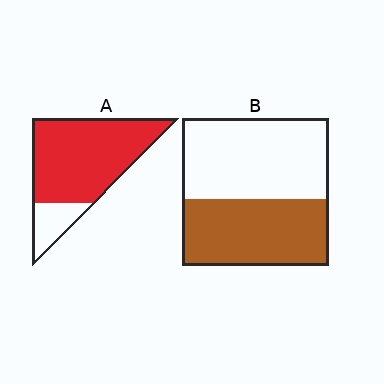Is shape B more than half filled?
No.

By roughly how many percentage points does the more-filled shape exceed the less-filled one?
By roughly 35 percentage points (A over B).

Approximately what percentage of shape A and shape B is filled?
A is approximately 80% and B is approximately 45%.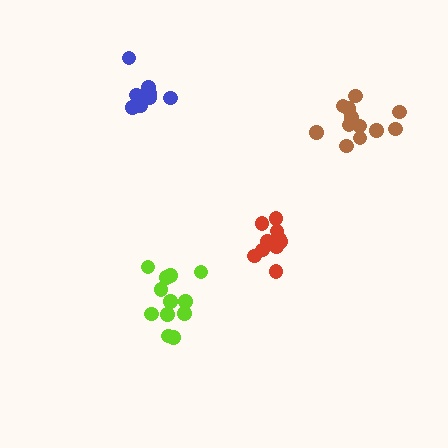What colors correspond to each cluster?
The clusters are colored: lime, blue, brown, red.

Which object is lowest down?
The lime cluster is bottommost.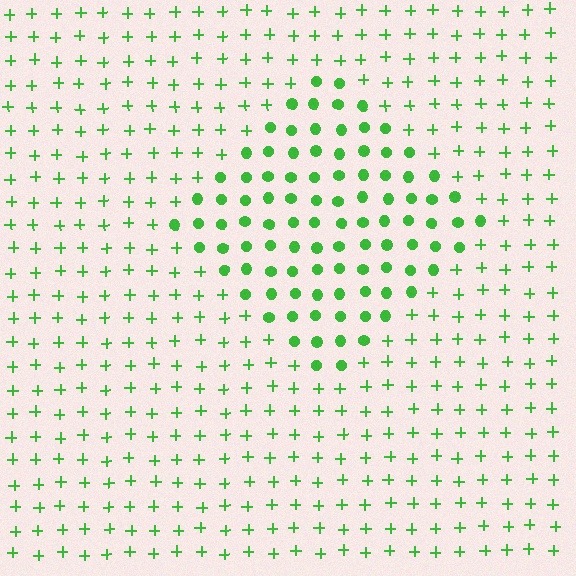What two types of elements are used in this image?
The image uses circles inside the diamond region and plus signs outside it.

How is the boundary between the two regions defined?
The boundary is defined by a change in element shape: circles inside vs. plus signs outside. All elements share the same color and spacing.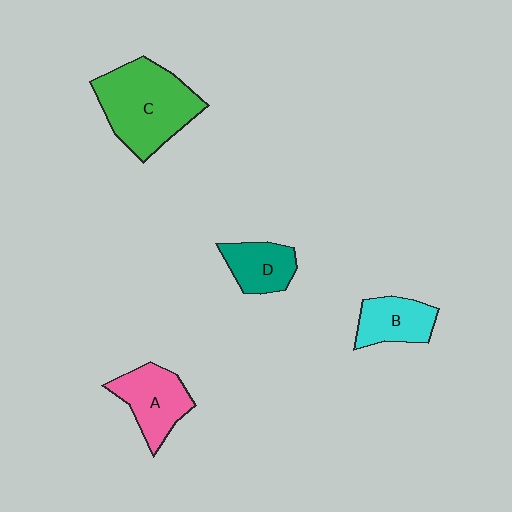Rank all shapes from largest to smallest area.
From largest to smallest: C (green), A (pink), B (cyan), D (teal).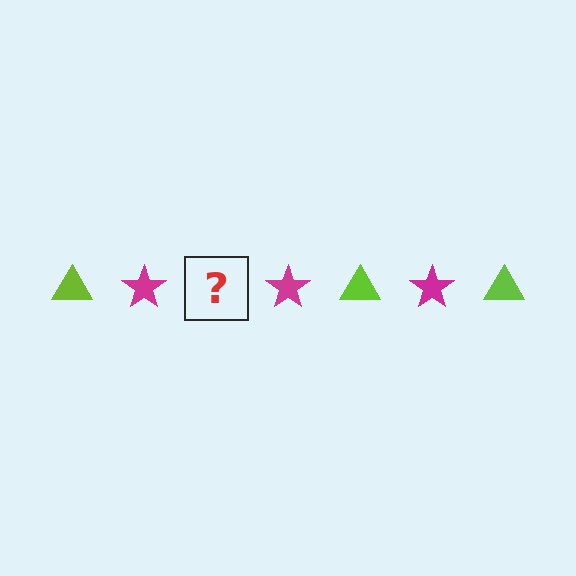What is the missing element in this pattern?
The missing element is a lime triangle.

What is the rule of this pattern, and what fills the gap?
The rule is that the pattern alternates between lime triangle and magenta star. The gap should be filled with a lime triangle.